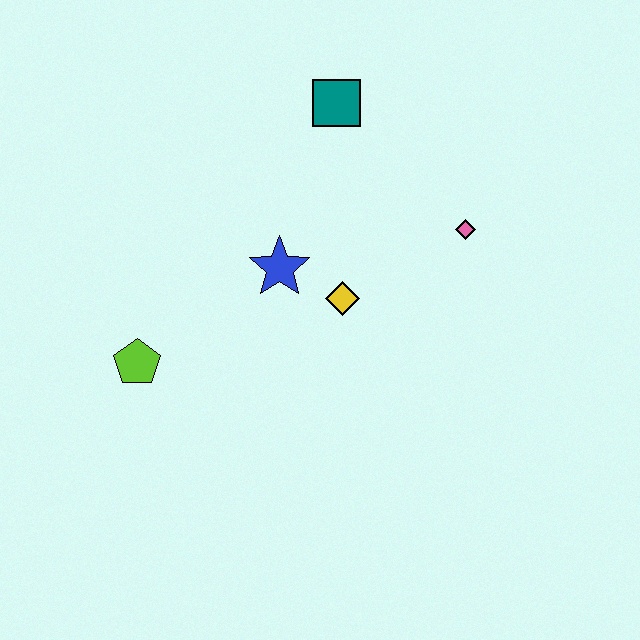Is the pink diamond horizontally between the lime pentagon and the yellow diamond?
No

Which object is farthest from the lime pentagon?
The pink diamond is farthest from the lime pentagon.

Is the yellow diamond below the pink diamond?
Yes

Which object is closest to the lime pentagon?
The blue star is closest to the lime pentagon.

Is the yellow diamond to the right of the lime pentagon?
Yes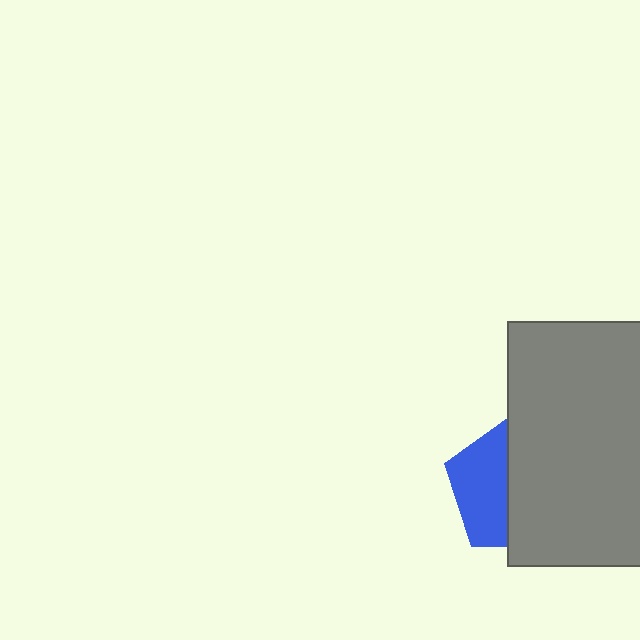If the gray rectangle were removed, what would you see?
You would see the complete blue pentagon.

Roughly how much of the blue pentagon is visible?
A small part of it is visible (roughly 42%).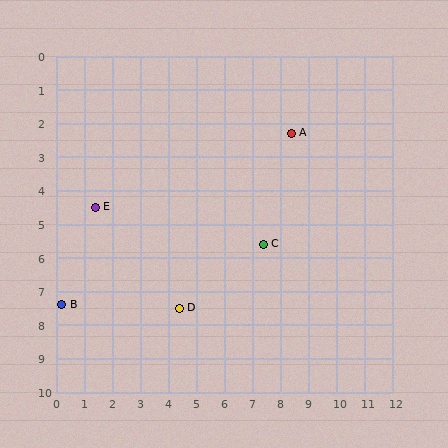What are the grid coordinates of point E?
Point E is at approximately (1.4, 4.5).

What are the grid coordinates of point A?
Point A is at approximately (8.4, 2.3).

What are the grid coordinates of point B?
Point B is at approximately (0.2, 7.4).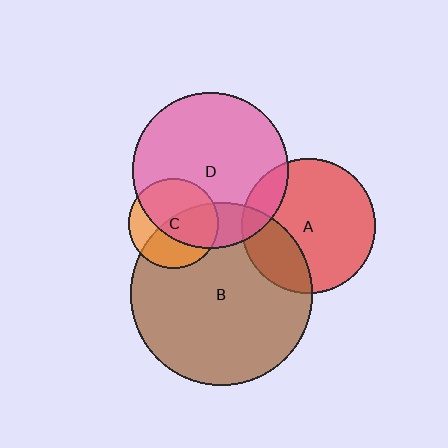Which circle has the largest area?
Circle B (brown).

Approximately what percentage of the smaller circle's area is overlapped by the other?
Approximately 15%.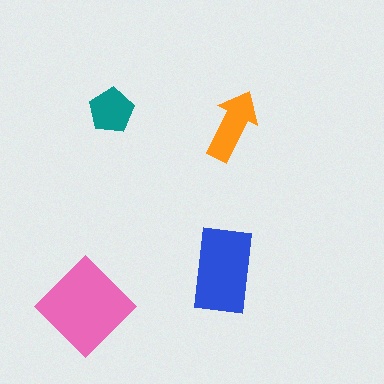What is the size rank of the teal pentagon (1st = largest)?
4th.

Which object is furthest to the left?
The pink diamond is leftmost.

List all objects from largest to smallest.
The pink diamond, the blue rectangle, the orange arrow, the teal pentagon.